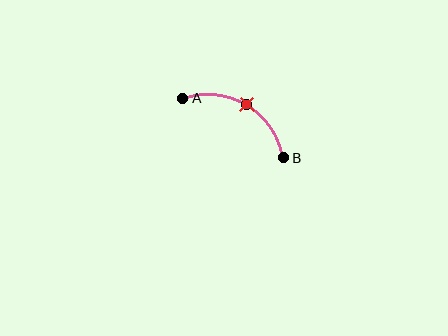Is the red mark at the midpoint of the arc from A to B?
Yes. The red mark lies on the arc at equal arc-length from both A and B — it is the arc midpoint.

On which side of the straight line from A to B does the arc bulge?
The arc bulges above the straight line connecting A and B.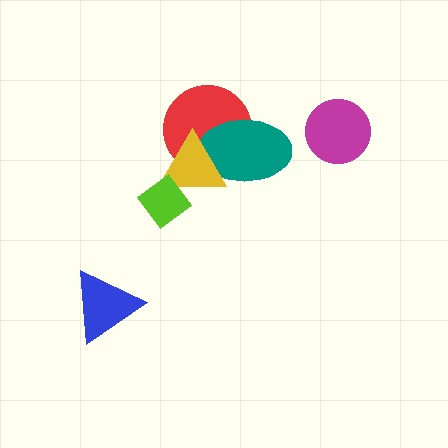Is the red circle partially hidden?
Yes, it is partially covered by another shape.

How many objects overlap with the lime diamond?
1 object overlaps with the lime diamond.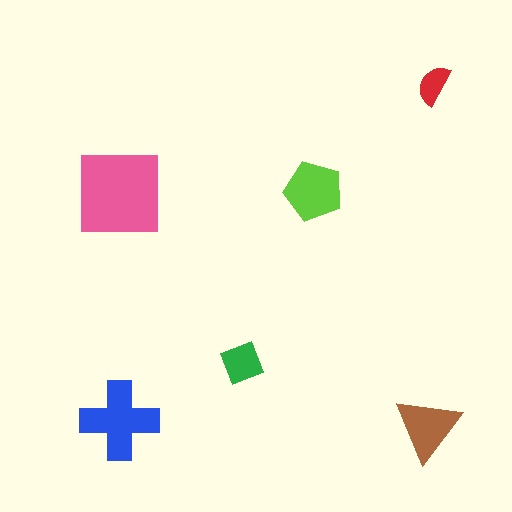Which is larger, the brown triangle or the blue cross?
The blue cross.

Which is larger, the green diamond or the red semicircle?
The green diamond.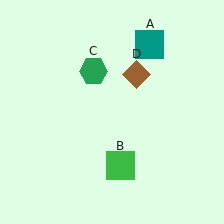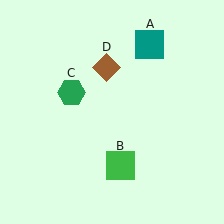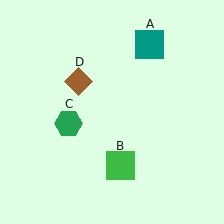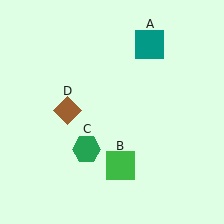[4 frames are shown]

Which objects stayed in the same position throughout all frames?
Teal square (object A) and green square (object B) remained stationary.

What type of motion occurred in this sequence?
The green hexagon (object C), brown diamond (object D) rotated counterclockwise around the center of the scene.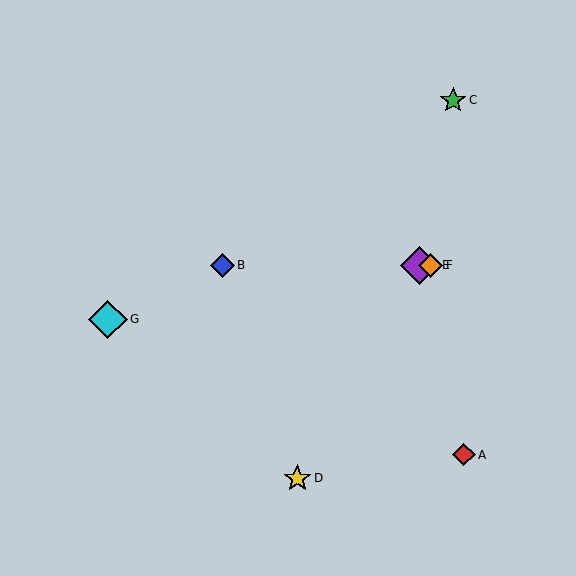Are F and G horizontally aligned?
No, F is at y≈265 and G is at y≈319.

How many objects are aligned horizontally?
3 objects (B, E, F) are aligned horizontally.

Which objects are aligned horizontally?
Objects B, E, F are aligned horizontally.